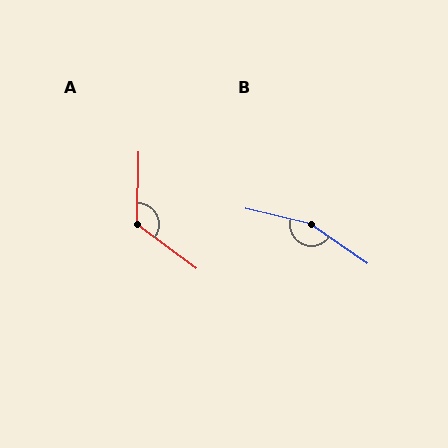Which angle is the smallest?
A, at approximately 125 degrees.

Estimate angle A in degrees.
Approximately 125 degrees.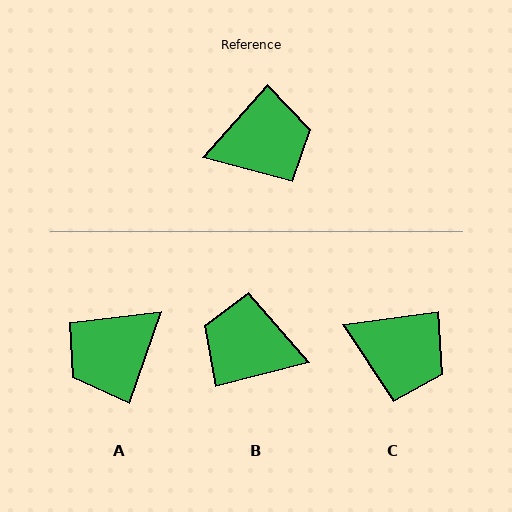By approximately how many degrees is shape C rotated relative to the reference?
Approximately 41 degrees clockwise.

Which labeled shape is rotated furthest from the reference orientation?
A, about 158 degrees away.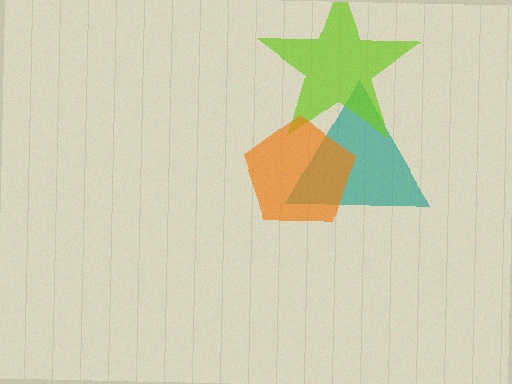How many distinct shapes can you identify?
There are 3 distinct shapes: a teal triangle, a lime star, an orange pentagon.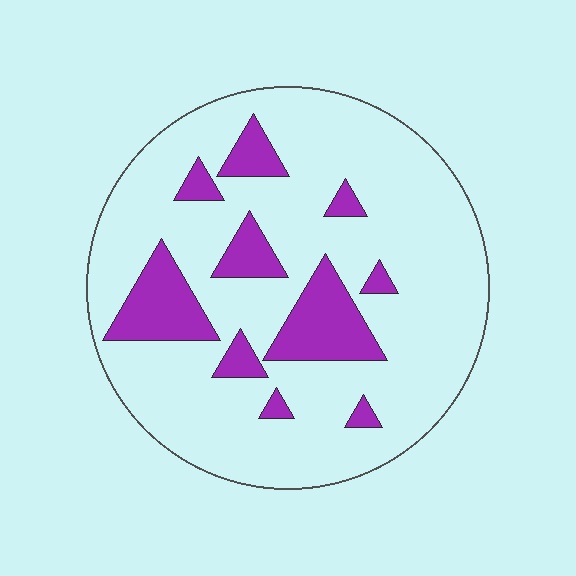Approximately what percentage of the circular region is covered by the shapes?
Approximately 20%.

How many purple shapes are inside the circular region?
10.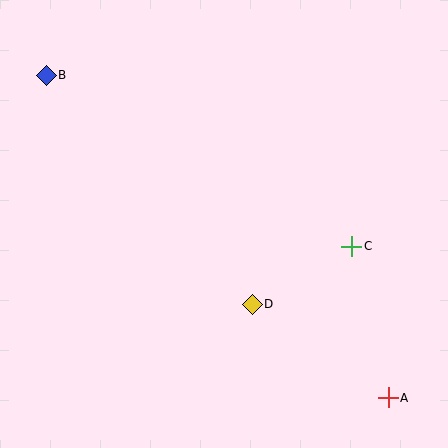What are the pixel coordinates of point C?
Point C is at (352, 246).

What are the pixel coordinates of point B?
Point B is at (46, 75).